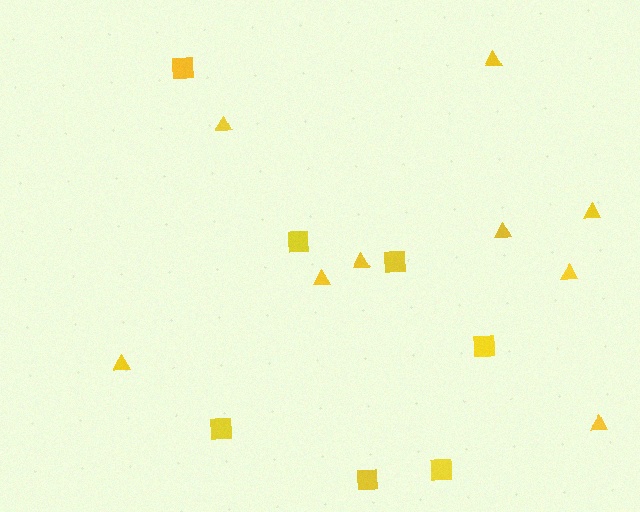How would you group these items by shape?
There are 2 groups: one group of triangles (9) and one group of squares (7).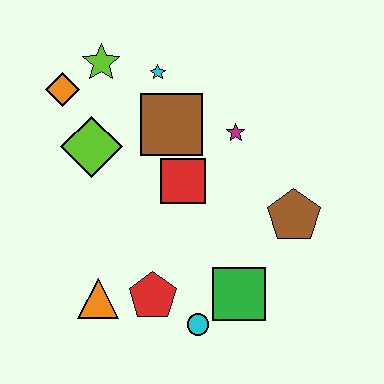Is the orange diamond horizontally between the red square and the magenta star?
No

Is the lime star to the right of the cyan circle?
No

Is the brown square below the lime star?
Yes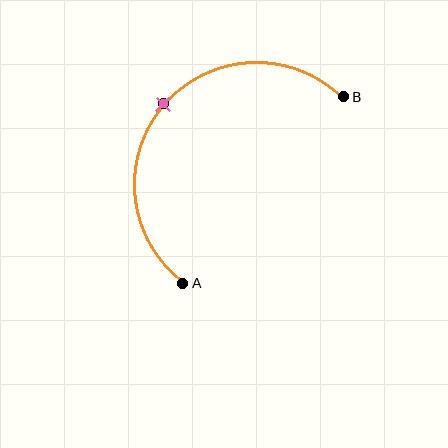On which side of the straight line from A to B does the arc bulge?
The arc bulges above and to the left of the straight line connecting A and B.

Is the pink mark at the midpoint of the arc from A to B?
Yes. The pink mark lies on the arc at equal arc-length from both A and B — it is the arc midpoint.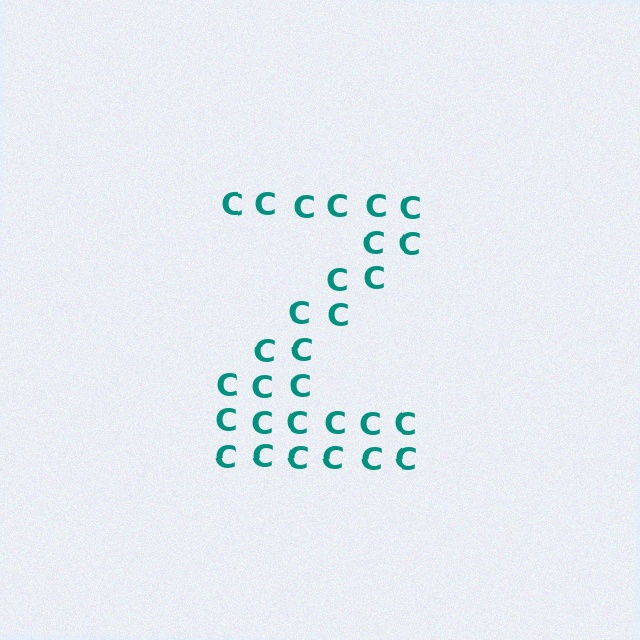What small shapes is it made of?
It is made of small letter C's.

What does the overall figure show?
The overall figure shows the letter Z.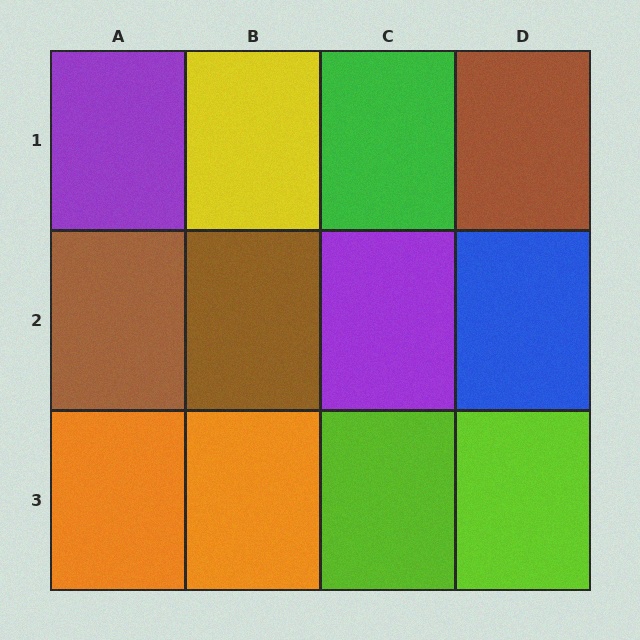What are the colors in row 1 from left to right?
Purple, yellow, green, brown.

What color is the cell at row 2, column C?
Purple.